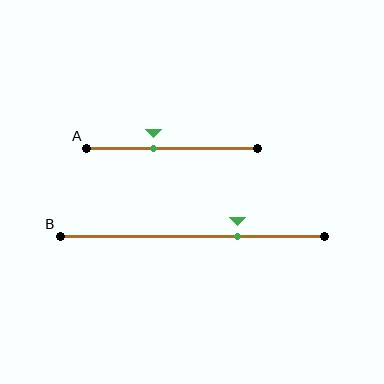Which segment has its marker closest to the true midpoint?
Segment A has its marker closest to the true midpoint.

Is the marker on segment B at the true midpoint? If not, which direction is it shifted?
No, the marker on segment B is shifted to the right by about 17% of the segment length.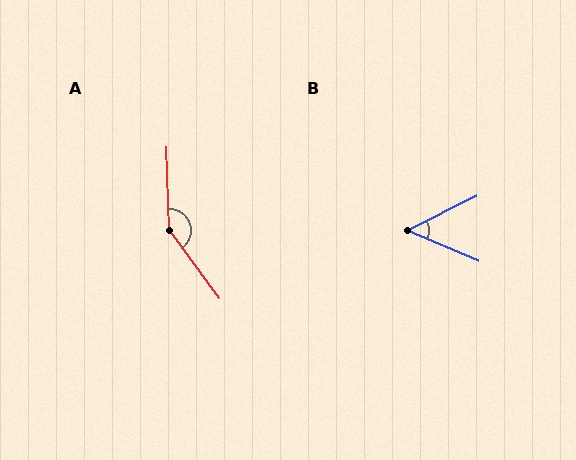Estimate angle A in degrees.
Approximately 145 degrees.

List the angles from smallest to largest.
B (49°), A (145°).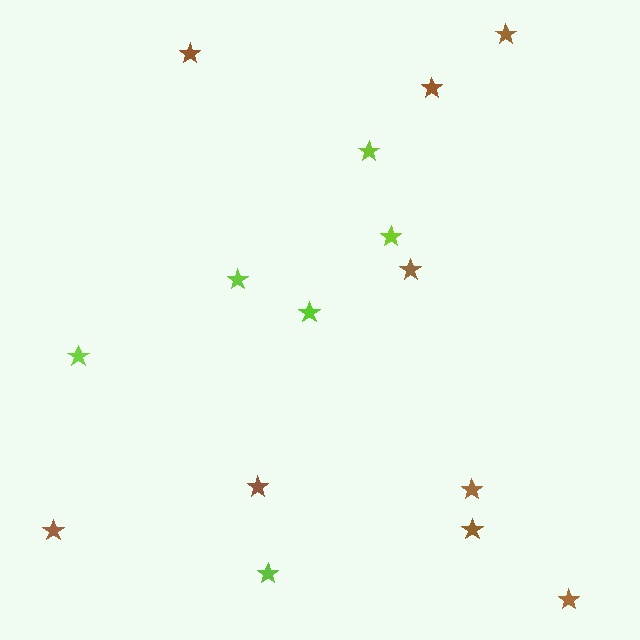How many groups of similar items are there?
There are 2 groups: one group of brown stars (9) and one group of lime stars (6).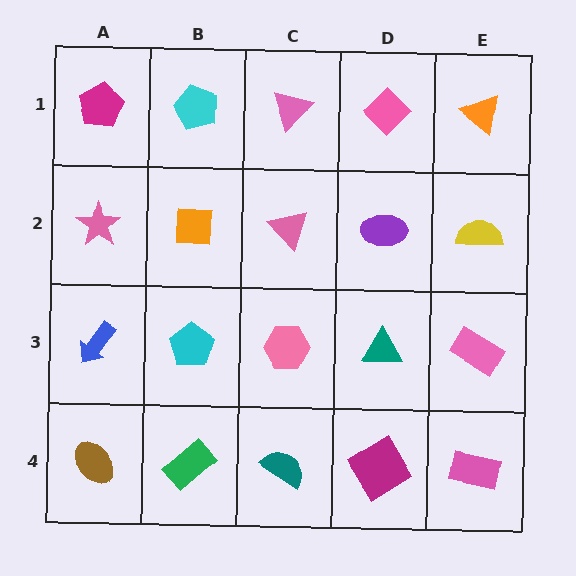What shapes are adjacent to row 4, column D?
A teal triangle (row 3, column D), a teal semicircle (row 4, column C), a pink rectangle (row 4, column E).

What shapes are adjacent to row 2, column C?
A pink triangle (row 1, column C), a pink hexagon (row 3, column C), an orange square (row 2, column B), a purple ellipse (row 2, column D).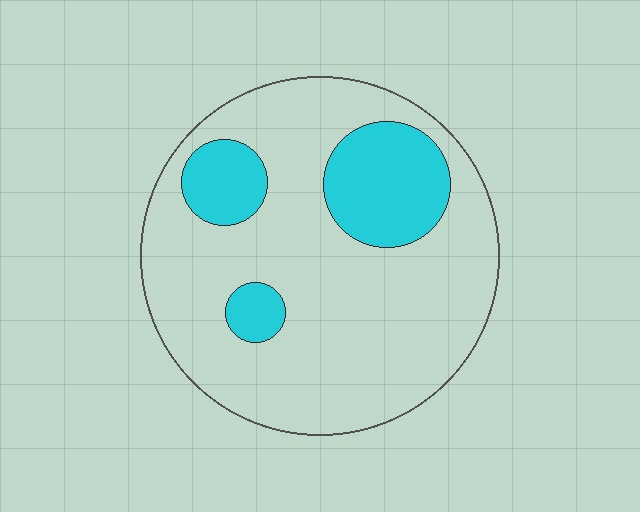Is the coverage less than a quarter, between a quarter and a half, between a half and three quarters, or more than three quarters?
Less than a quarter.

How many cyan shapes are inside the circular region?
3.